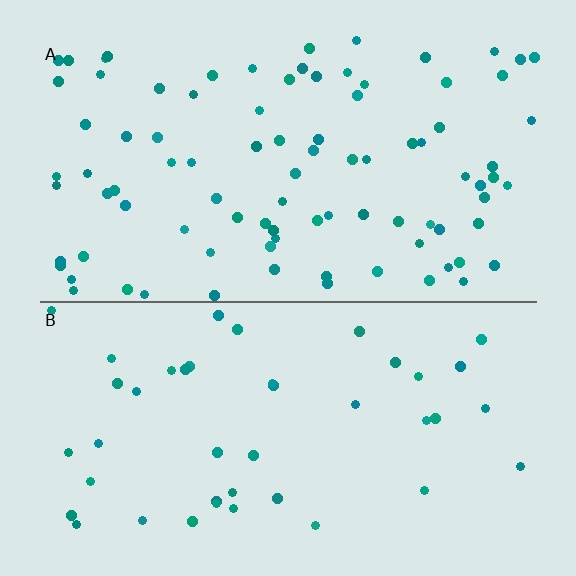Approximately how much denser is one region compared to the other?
Approximately 2.1× — region A over region B.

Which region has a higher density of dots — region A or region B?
A (the top).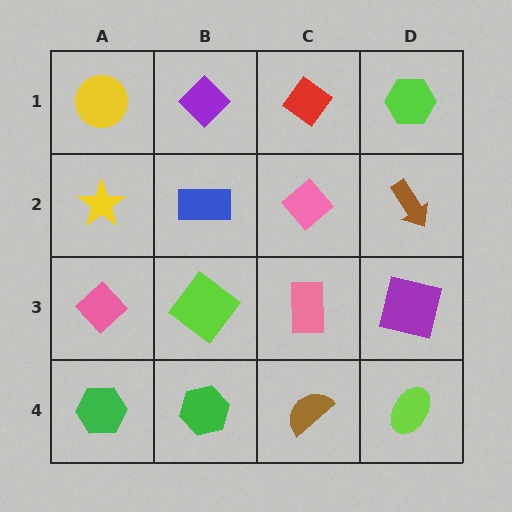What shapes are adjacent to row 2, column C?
A red diamond (row 1, column C), a pink rectangle (row 3, column C), a blue rectangle (row 2, column B), a brown arrow (row 2, column D).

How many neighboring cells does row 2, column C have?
4.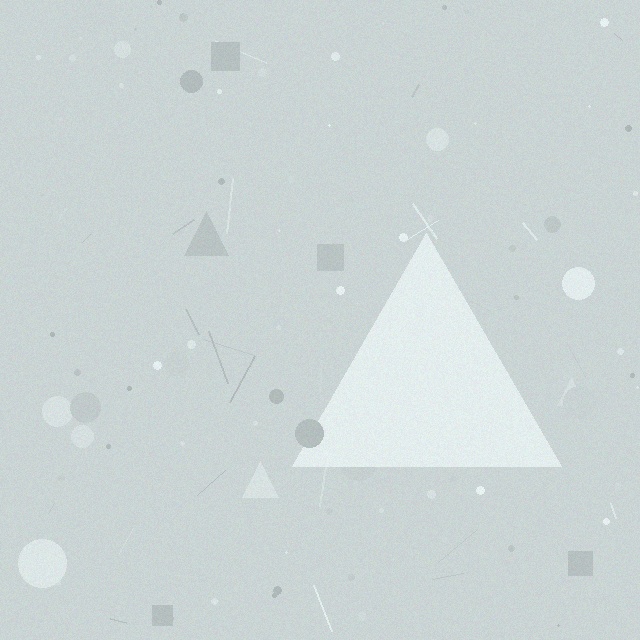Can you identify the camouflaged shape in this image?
The camouflaged shape is a triangle.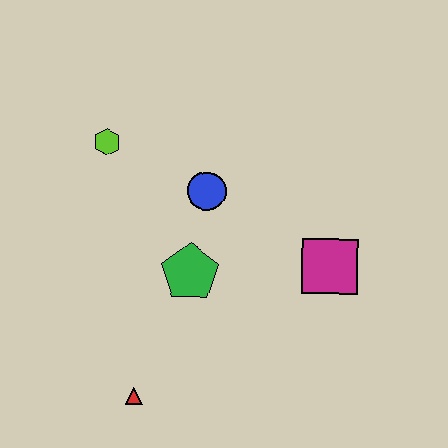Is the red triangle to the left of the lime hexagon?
No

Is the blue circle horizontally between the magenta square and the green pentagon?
Yes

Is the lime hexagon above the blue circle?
Yes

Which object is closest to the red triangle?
The green pentagon is closest to the red triangle.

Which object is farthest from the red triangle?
The lime hexagon is farthest from the red triangle.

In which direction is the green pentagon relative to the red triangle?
The green pentagon is above the red triangle.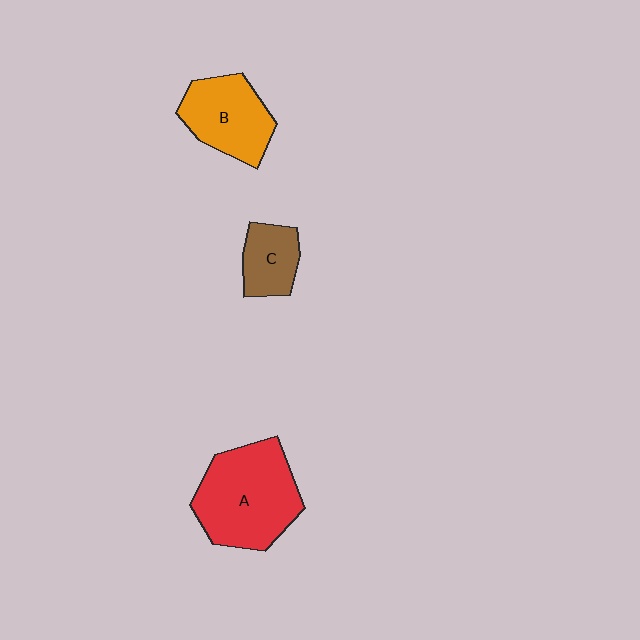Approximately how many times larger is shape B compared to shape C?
Approximately 1.6 times.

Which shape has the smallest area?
Shape C (brown).